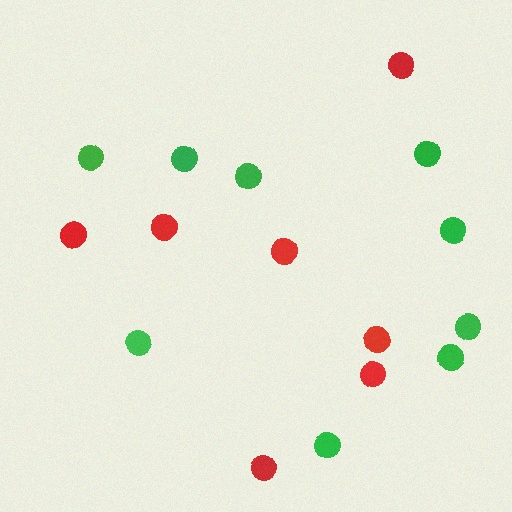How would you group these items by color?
There are 2 groups: one group of red circles (7) and one group of green circles (9).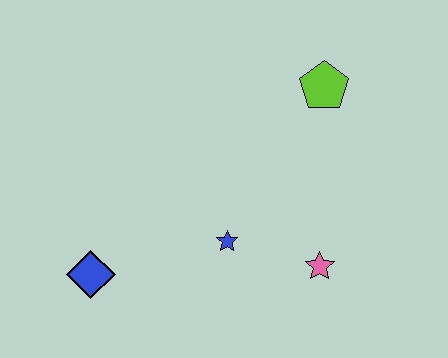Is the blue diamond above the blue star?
No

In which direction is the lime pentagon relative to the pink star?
The lime pentagon is above the pink star.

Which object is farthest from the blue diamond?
The lime pentagon is farthest from the blue diamond.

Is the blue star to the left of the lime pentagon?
Yes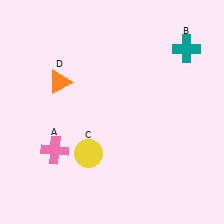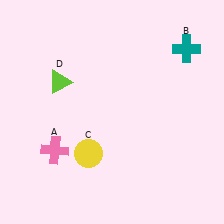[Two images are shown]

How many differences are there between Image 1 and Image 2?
There is 1 difference between the two images.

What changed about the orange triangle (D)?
In Image 1, D is orange. In Image 2, it changed to lime.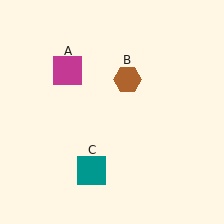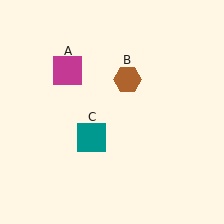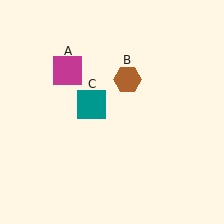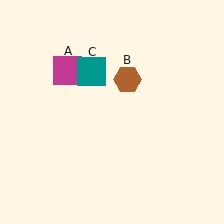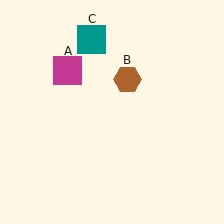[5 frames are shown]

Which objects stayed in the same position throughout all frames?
Magenta square (object A) and brown hexagon (object B) remained stationary.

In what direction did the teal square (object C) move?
The teal square (object C) moved up.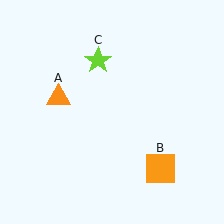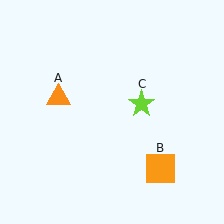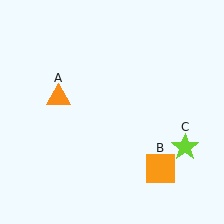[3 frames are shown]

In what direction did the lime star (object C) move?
The lime star (object C) moved down and to the right.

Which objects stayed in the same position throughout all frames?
Orange triangle (object A) and orange square (object B) remained stationary.